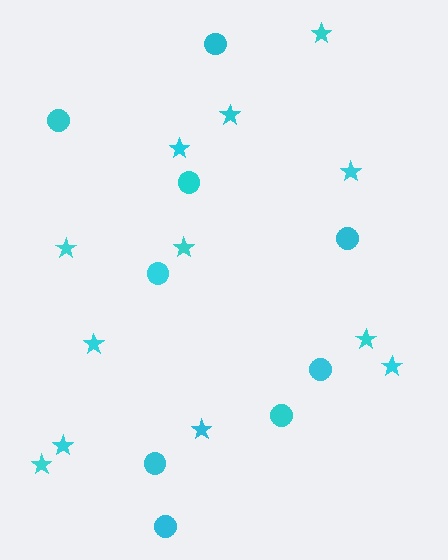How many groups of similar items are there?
There are 2 groups: one group of stars (12) and one group of circles (9).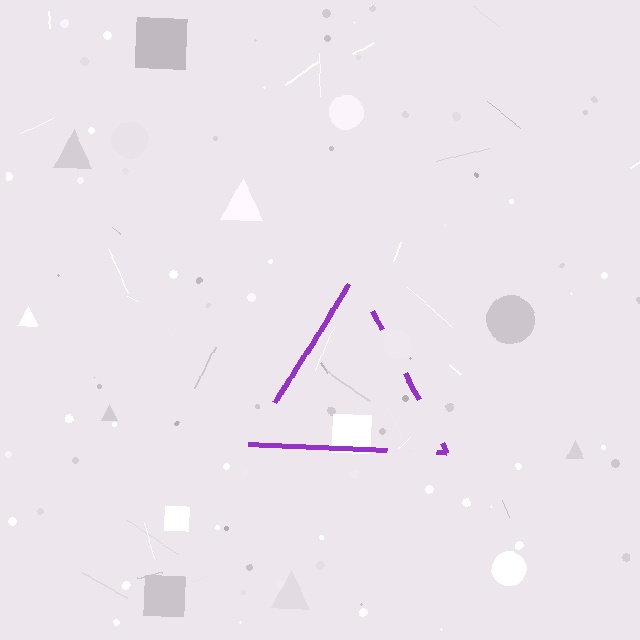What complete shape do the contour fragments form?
The contour fragments form a triangle.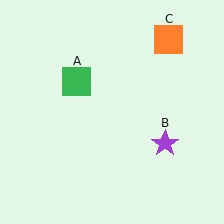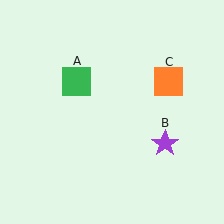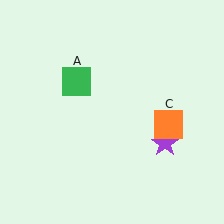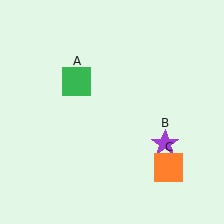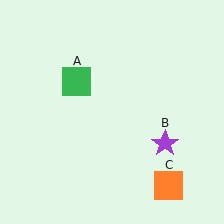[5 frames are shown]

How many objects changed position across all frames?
1 object changed position: orange square (object C).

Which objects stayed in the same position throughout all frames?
Green square (object A) and purple star (object B) remained stationary.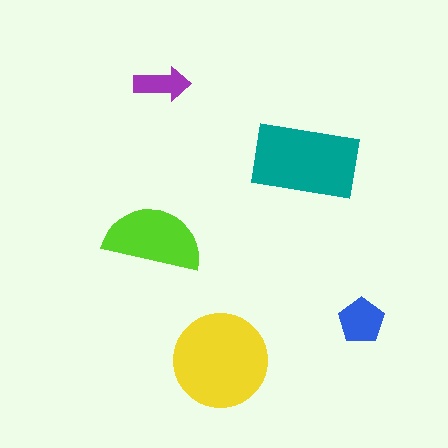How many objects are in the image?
There are 5 objects in the image.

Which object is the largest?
The yellow circle.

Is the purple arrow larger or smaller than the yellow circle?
Smaller.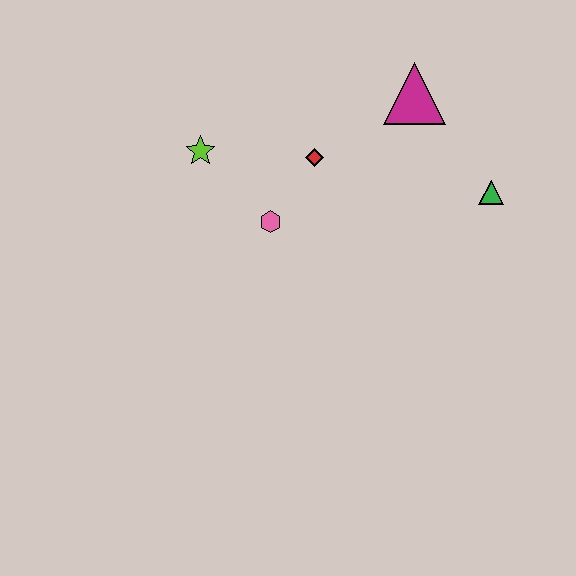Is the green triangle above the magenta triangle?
No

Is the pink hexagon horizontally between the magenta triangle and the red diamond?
No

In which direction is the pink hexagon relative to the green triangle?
The pink hexagon is to the left of the green triangle.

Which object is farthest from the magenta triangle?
The lime star is farthest from the magenta triangle.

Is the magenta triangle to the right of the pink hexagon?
Yes